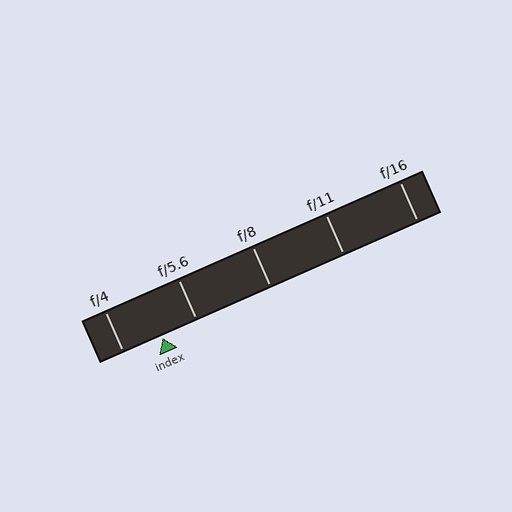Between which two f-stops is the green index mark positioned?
The index mark is between f/4 and f/5.6.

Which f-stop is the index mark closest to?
The index mark is closest to f/5.6.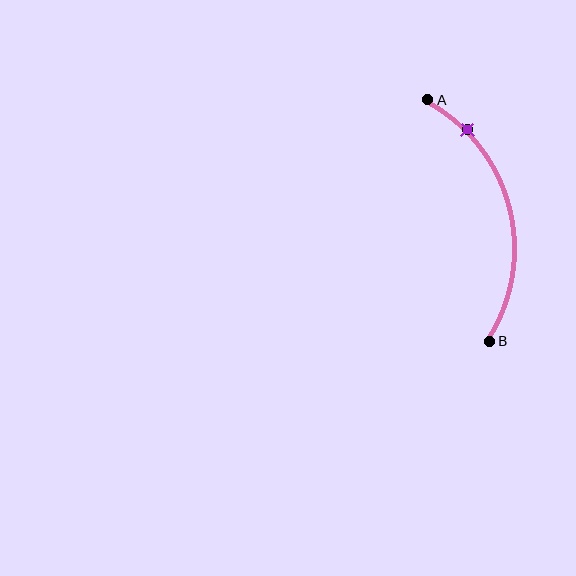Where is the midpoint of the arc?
The arc midpoint is the point on the curve farthest from the straight line joining A and B. It sits to the right of that line.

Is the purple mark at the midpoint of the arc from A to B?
No. The purple mark lies on the arc but is closer to endpoint A. The arc midpoint would be at the point on the curve equidistant along the arc from both A and B.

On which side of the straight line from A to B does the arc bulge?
The arc bulges to the right of the straight line connecting A and B.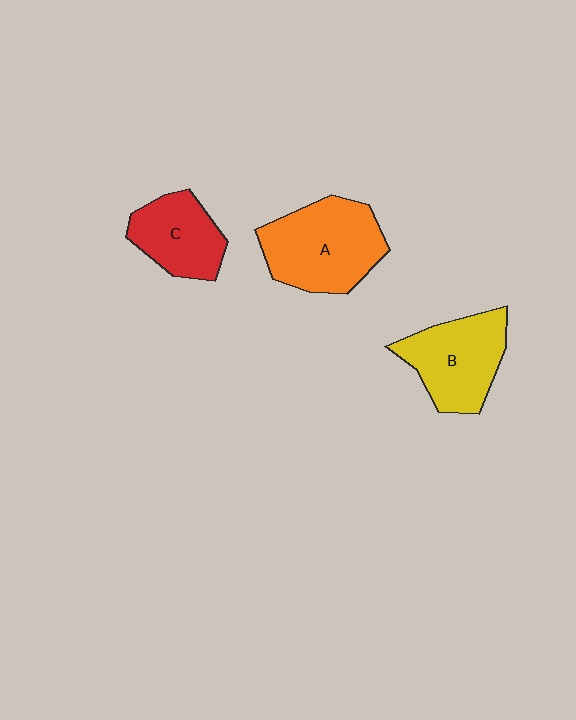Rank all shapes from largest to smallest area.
From largest to smallest: A (orange), B (yellow), C (red).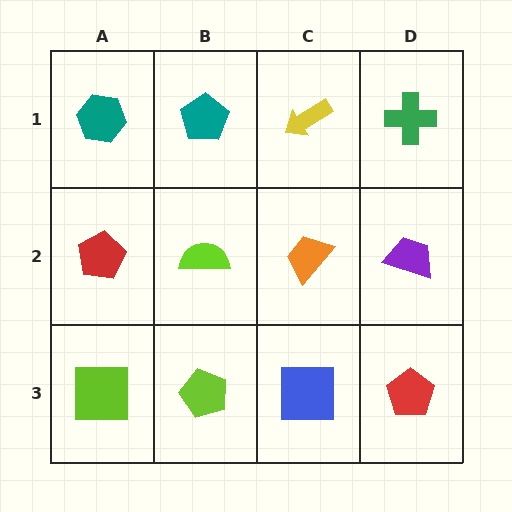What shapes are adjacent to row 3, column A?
A red pentagon (row 2, column A), a lime pentagon (row 3, column B).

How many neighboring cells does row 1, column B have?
3.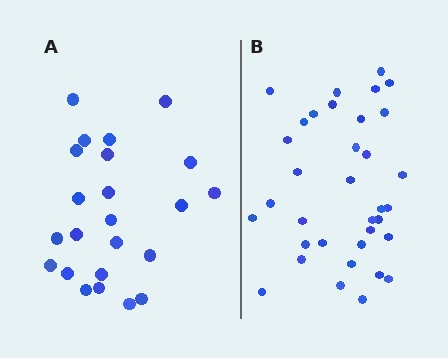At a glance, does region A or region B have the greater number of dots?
Region B (the right region) has more dots.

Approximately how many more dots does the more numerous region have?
Region B has roughly 12 or so more dots than region A.